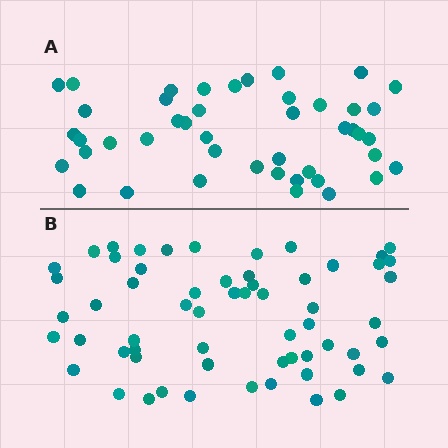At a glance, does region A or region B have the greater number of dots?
Region B (the bottom region) has more dots.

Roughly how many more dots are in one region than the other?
Region B has approximately 15 more dots than region A.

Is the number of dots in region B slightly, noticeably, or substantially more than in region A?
Region B has noticeably more, but not dramatically so. The ratio is roughly 1.3 to 1.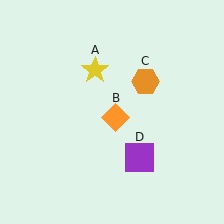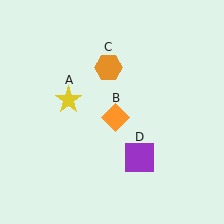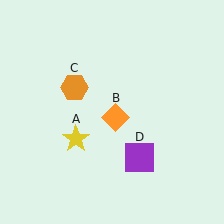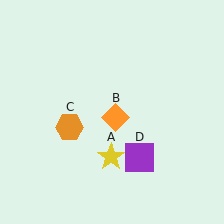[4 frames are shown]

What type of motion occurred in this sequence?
The yellow star (object A), orange hexagon (object C) rotated counterclockwise around the center of the scene.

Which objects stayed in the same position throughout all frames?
Orange diamond (object B) and purple square (object D) remained stationary.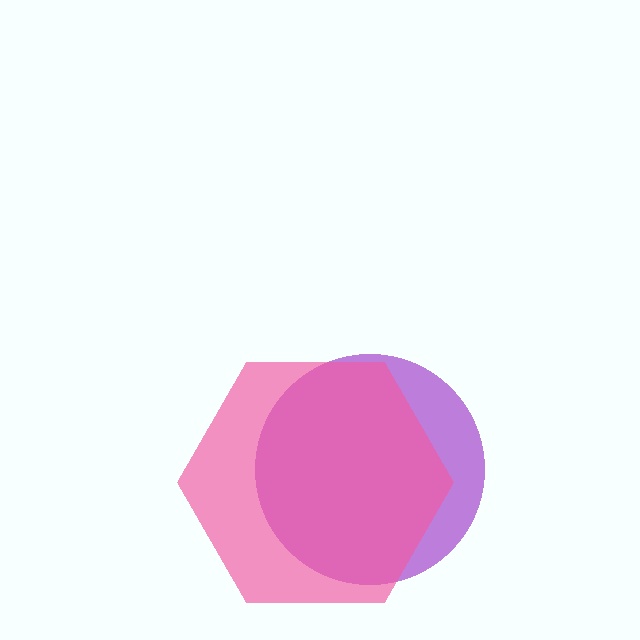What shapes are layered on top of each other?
The layered shapes are: a purple circle, a pink hexagon.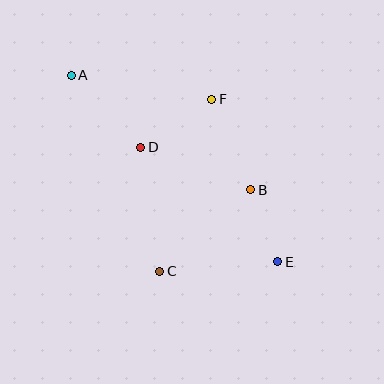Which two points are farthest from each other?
Points A and E are farthest from each other.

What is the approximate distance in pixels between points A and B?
The distance between A and B is approximately 213 pixels.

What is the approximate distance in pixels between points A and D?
The distance between A and D is approximately 100 pixels.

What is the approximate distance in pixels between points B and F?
The distance between B and F is approximately 99 pixels.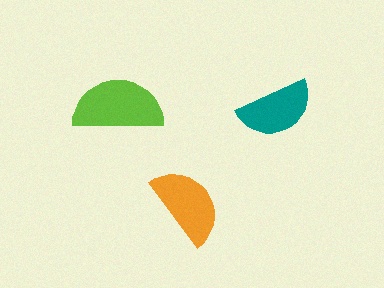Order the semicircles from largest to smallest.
the lime one, the orange one, the teal one.